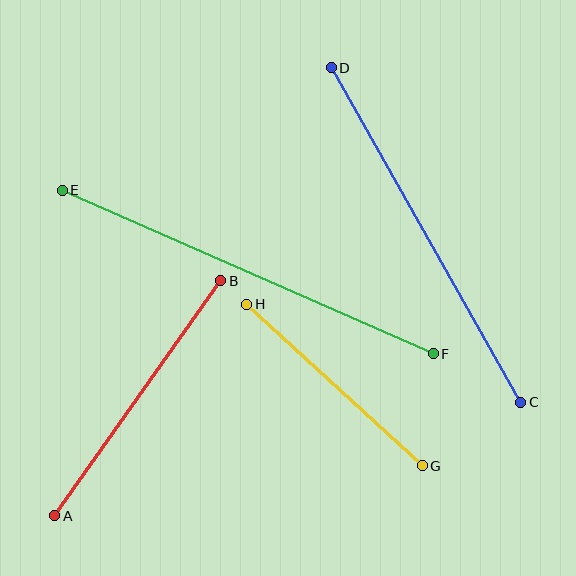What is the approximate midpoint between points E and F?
The midpoint is at approximately (248, 272) pixels.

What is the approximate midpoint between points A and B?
The midpoint is at approximately (138, 398) pixels.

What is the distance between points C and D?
The distance is approximately 385 pixels.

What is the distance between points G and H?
The distance is approximately 238 pixels.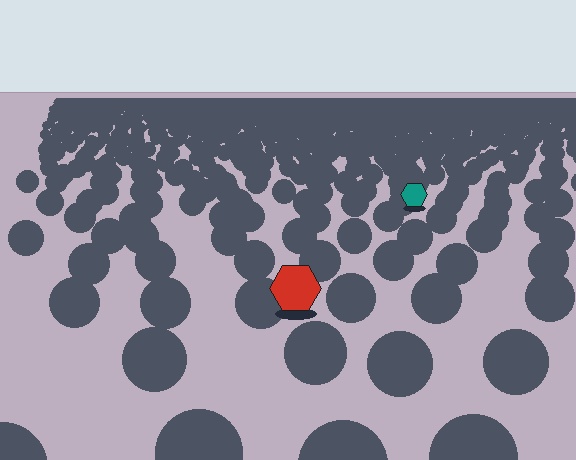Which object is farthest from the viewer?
The teal hexagon is farthest from the viewer. It appears smaller and the ground texture around it is denser.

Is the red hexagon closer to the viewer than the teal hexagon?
Yes. The red hexagon is closer — you can tell from the texture gradient: the ground texture is coarser near it.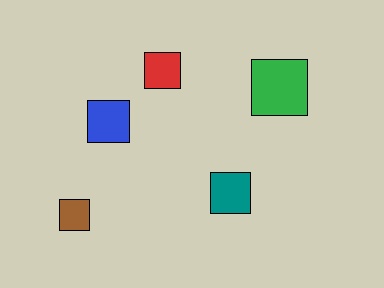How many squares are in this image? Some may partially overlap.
There are 5 squares.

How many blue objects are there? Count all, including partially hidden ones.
There is 1 blue object.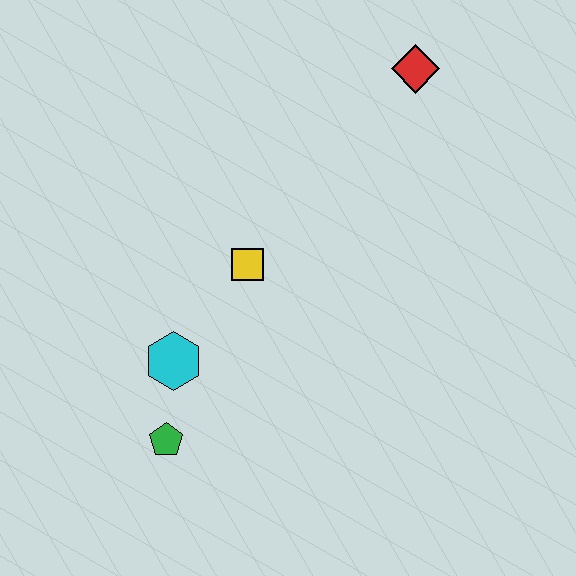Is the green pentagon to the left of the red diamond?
Yes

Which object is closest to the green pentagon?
The cyan hexagon is closest to the green pentagon.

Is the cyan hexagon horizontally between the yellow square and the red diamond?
No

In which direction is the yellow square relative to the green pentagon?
The yellow square is above the green pentagon.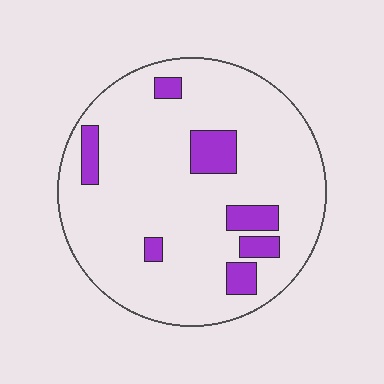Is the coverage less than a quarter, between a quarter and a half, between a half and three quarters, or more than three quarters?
Less than a quarter.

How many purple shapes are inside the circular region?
7.